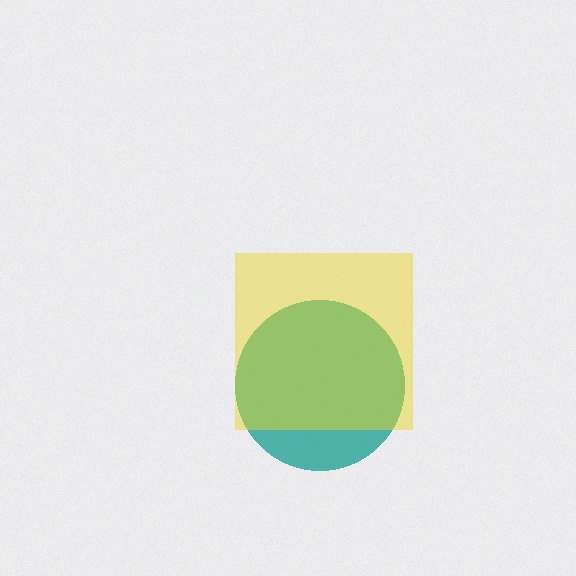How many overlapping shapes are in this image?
There are 2 overlapping shapes in the image.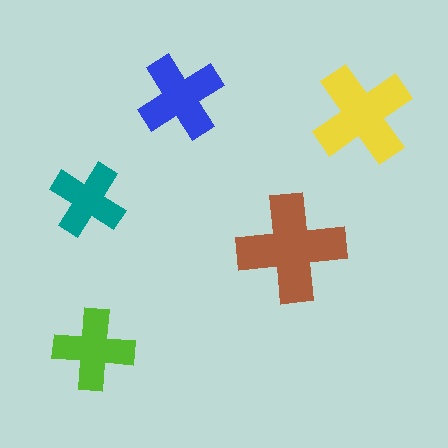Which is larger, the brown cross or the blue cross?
The brown one.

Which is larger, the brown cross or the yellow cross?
The brown one.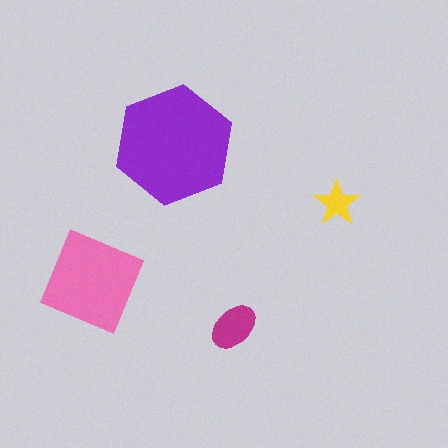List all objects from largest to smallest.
The purple hexagon, the pink diamond, the magenta ellipse, the yellow star.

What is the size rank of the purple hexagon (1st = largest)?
1st.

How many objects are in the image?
There are 4 objects in the image.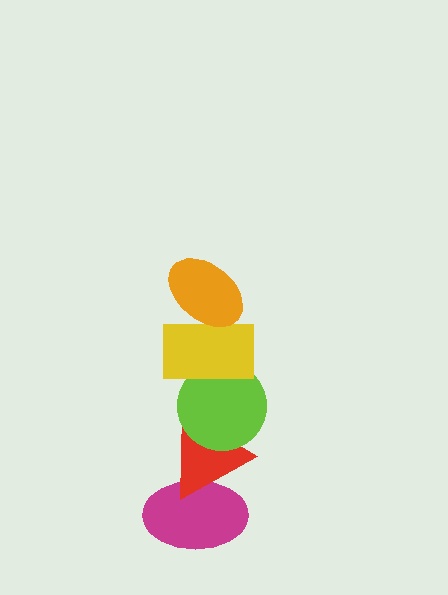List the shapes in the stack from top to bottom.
From top to bottom: the orange ellipse, the yellow rectangle, the lime circle, the red triangle, the magenta ellipse.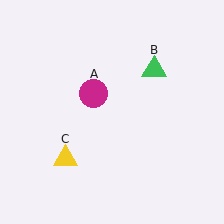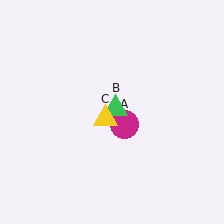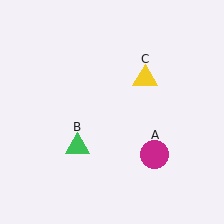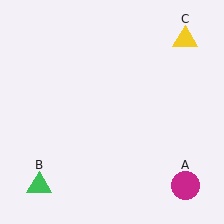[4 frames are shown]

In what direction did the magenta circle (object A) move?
The magenta circle (object A) moved down and to the right.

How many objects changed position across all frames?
3 objects changed position: magenta circle (object A), green triangle (object B), yellow triangle (object C).